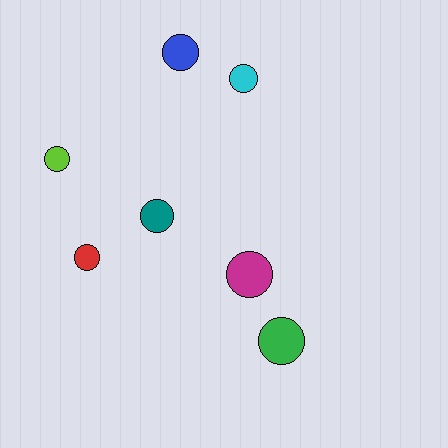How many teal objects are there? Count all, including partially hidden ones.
There is 1 teal object.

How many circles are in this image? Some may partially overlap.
There are 7 circles.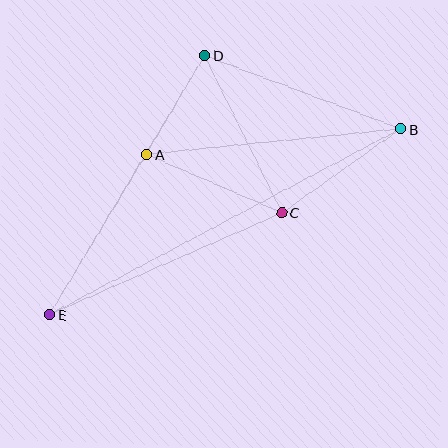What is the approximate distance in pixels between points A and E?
The distance between A and E is approximately 187 pixels.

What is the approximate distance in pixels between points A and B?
The distance between A and B is approximately 256 pixels.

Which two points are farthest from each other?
Points B and E are farthest from each other.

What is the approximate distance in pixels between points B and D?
The distance between B and D is approximately 210 pixels.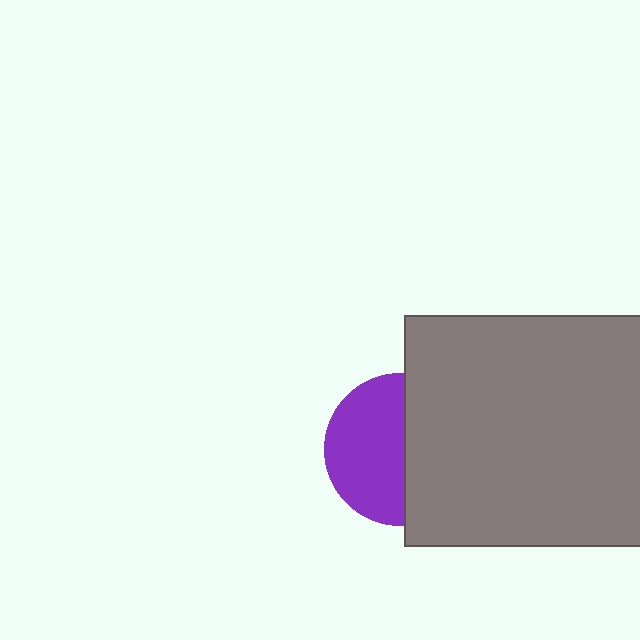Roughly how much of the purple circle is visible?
About half of it is visible (roughly 52%).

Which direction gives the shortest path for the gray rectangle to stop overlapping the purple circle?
Moving right gives the shortest separation.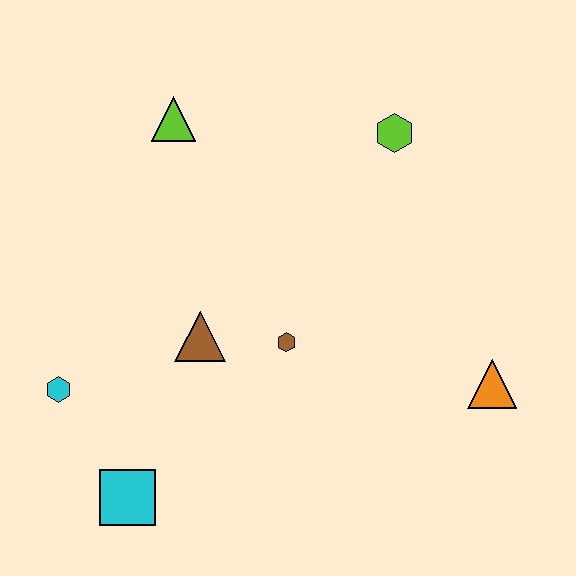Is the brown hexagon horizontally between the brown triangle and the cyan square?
No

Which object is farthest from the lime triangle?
The orange triangle is farthest from the lime triangle.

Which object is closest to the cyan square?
The cyan hexagon is closest to the cyan square.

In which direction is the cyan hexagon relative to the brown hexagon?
The cyan hexagon is to the left of the brown hexagon.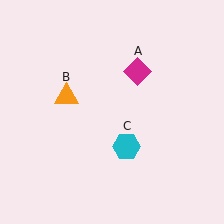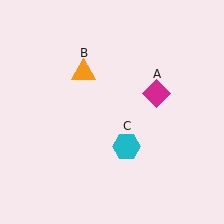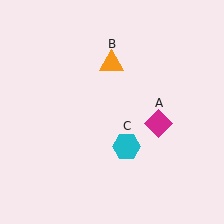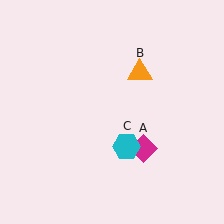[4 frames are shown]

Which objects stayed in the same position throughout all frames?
Cyan hexagon (object C) remained stationary.